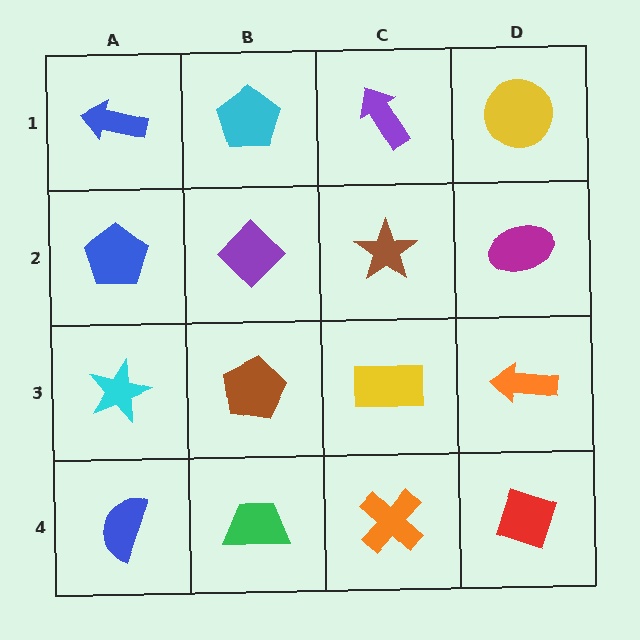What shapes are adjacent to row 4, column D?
An orange arrow (row 3, column D), an orange cross (row 4, column C).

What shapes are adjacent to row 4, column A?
A cyan star (row 3, column A), a green trapezoid (row 4, column B).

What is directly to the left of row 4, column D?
An orange cross.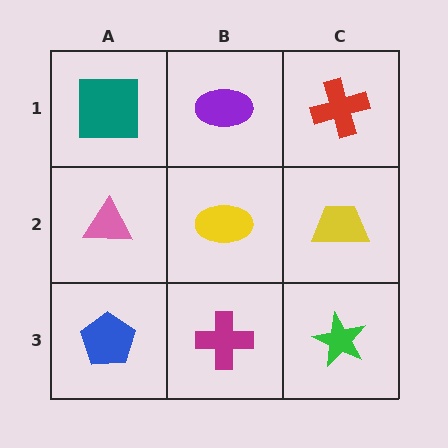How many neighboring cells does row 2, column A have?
3.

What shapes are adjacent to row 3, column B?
A yellow ellipse (row 2, column B), a blue pentagon (row 3, column A), a green star (row 3, column C).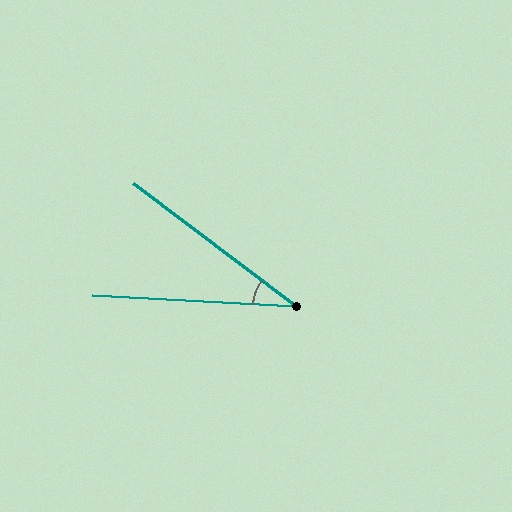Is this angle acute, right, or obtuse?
It is acute.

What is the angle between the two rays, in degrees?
Approximately 34 degrees.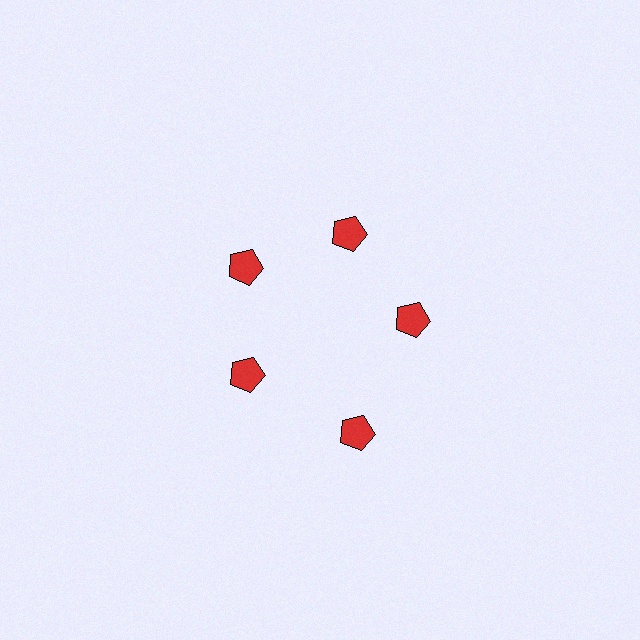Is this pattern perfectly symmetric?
No. The 5 red pentagons are arranged in a ring, but one element near the 5 o'clock position is pushed outward from the center, breaking the 5-fold rotational symmetry.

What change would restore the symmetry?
The symmetry would be restored by moving it inward, back onto the ring so that all 5 pentagons sit at equal angles and equal distance from the center.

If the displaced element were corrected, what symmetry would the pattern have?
It would have 5-fold rotational symmetry — the pattern would map onto itself every 72 degrees.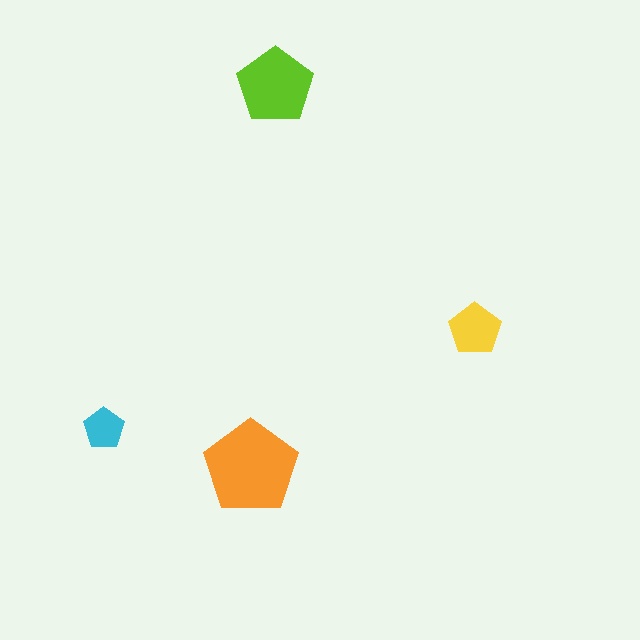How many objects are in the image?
There are 4 objects in the image.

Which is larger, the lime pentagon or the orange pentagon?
The orange one.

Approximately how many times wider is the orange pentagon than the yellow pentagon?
About 2 times wider.